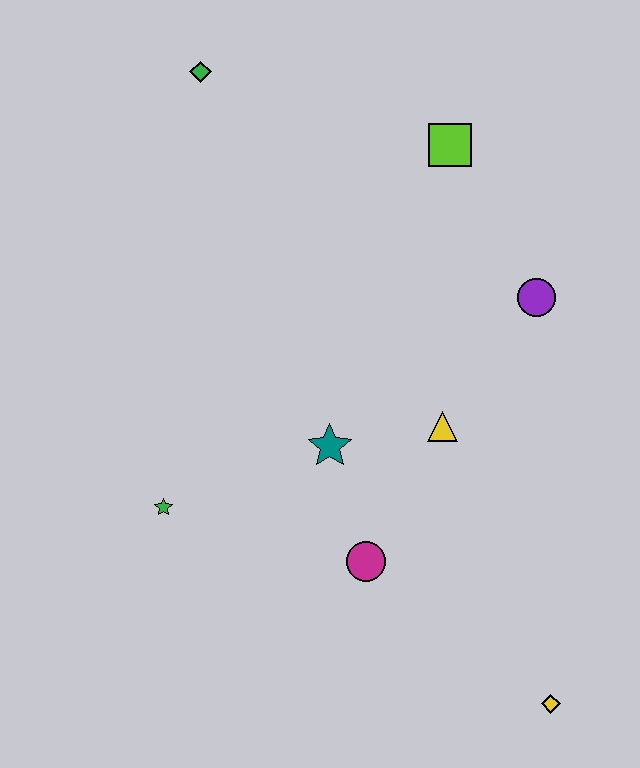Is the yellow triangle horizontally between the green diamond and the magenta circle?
No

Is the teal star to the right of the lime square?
No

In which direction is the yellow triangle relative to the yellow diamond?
The yellow triangle is above the yellow diamond.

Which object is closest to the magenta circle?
The teal star is closest to the magenta circle.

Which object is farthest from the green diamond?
The yellow diamond is farthest from the green diamond.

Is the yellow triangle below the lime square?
Yes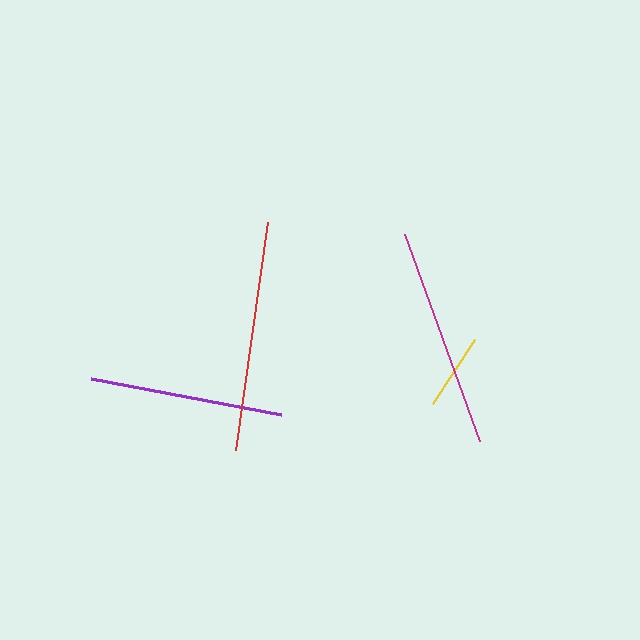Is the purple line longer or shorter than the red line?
The red line is longer than the purple line.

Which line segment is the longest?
The red line is the longest at approximately 230 pixels.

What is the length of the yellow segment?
The yellow segment is approximately 77 pixels long.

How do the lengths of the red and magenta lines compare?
The red and magenta lines are approximately the same length.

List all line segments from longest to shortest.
From longest to shortest: red, magenta, purple, yellow.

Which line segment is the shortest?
The yellow line is the shortest at approximately 77 pixels.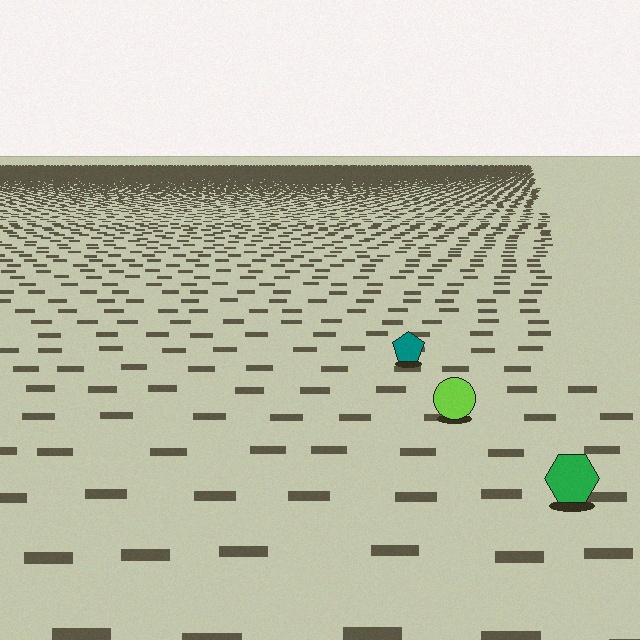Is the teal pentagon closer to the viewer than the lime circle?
No. The lime circle is closer — you can tell from the texture gradient: the ground texture is coarser near it.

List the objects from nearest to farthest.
From nearest to farthest: the green hexagon, the lime circle, the teal pentagon.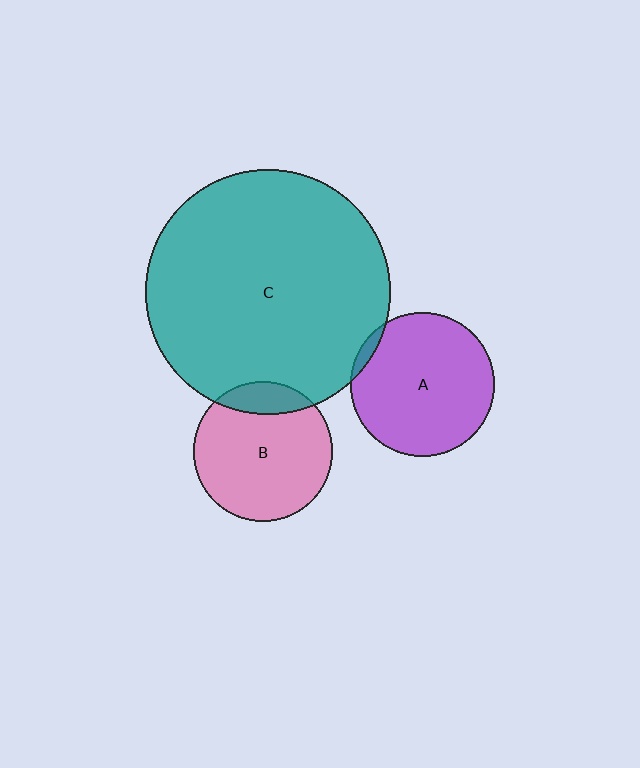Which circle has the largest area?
Circle C (teal).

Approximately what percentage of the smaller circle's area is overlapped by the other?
Approximately 5%.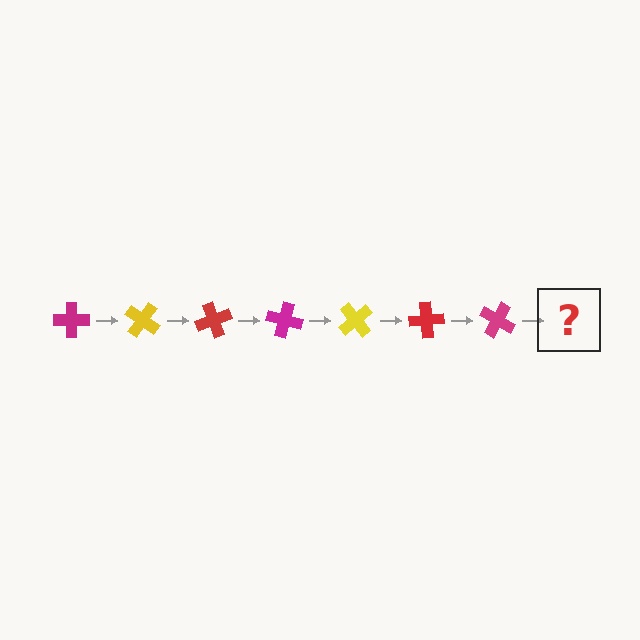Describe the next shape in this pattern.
It should be a yellow cross, rotated 245 degrees from the start.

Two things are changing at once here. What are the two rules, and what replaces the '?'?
The two rules are that it rotates 35 degrees each step and the color cycles through magenta, yellow, and red. The '?' should be a yellow cross, rotated 245 degrees from the start.